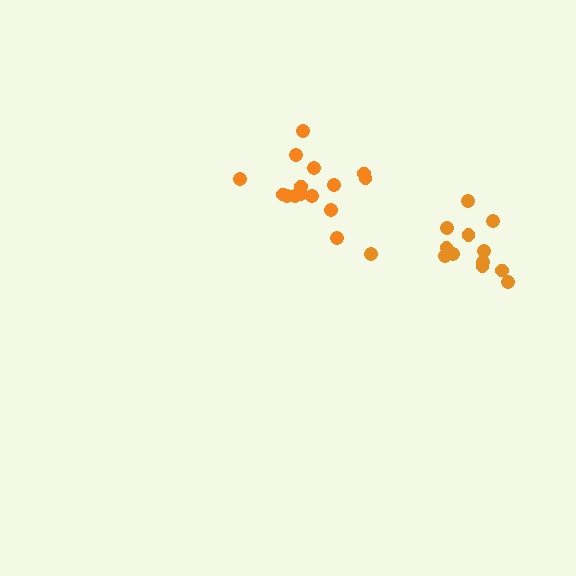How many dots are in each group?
Group 1: 13 dots, Group 2: 15 dots (28 total).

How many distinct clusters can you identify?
There are 2 distinct clusters.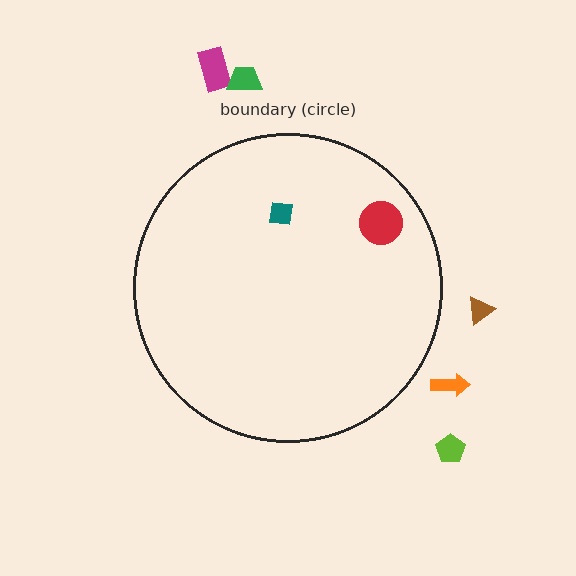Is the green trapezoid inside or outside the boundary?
Outside.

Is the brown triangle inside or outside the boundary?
Outside.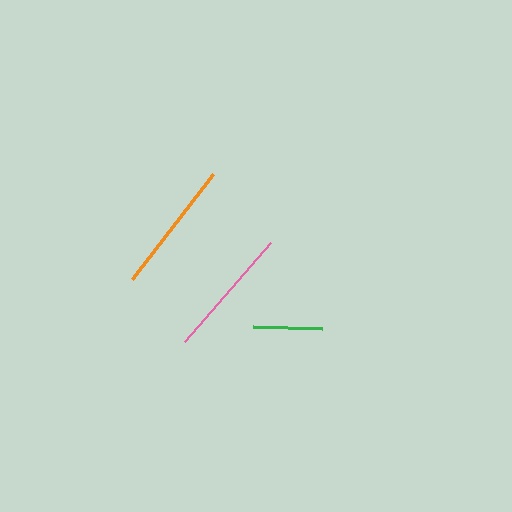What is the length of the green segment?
The green segment is approximately 69 pixels long.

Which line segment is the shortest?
The green line is the shortest at approximately 69 pixels.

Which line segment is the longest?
The orange line is the longest at approximately 133 pixels.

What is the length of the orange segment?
The orange segment is approximately 133 pixels long.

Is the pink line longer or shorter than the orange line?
The orange line is longer than the pink line.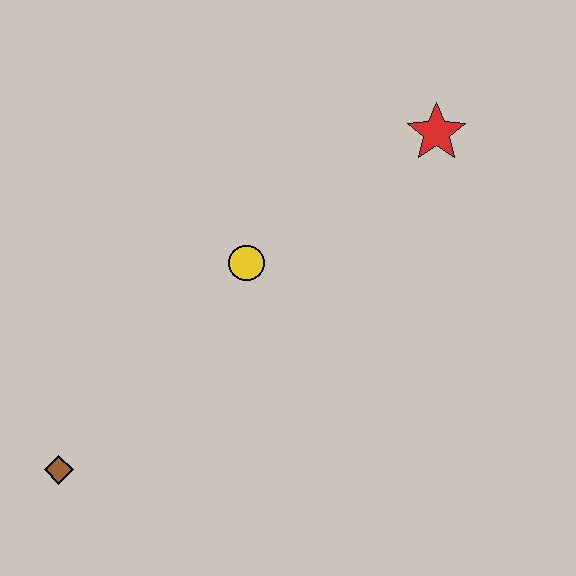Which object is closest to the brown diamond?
The yellow circle is closest to the brown diamond.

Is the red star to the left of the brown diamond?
No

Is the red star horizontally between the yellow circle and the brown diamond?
No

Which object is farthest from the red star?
The brown diamond is farthest from the red star.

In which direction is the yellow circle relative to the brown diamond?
The yellow circle is above the brown diamond.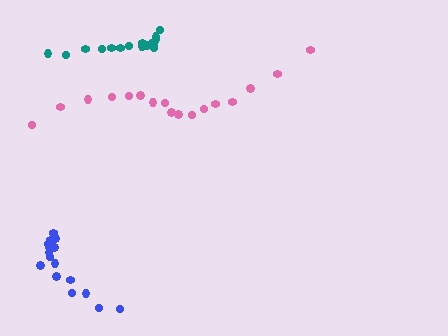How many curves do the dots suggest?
There are 3 distinct paths.